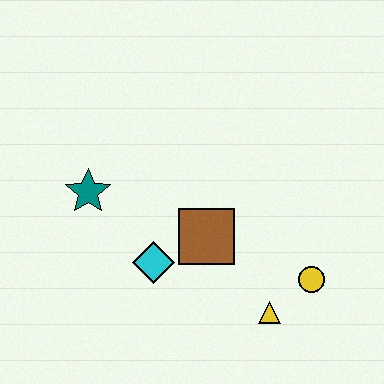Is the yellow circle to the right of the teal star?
Yes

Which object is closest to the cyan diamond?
The brown square is closest to the cyan diamond.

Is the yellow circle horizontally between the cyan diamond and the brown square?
No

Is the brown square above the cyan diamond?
Yes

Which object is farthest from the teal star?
The yellow circle is farthest from the teal star.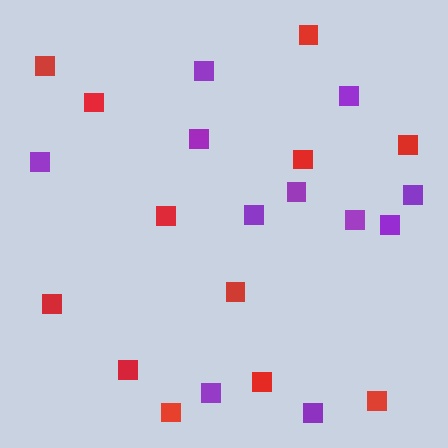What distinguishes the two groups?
There are 2 groups: one group of red squares (12) and one group of purple squares (11).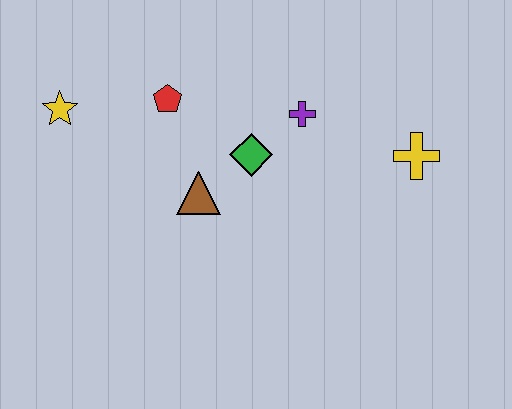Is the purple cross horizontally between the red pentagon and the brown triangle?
No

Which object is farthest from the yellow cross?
The yellow star is farthest from the yellow cross.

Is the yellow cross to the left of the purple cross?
No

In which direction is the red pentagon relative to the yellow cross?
The red pentagon is to the left of the yellow cross.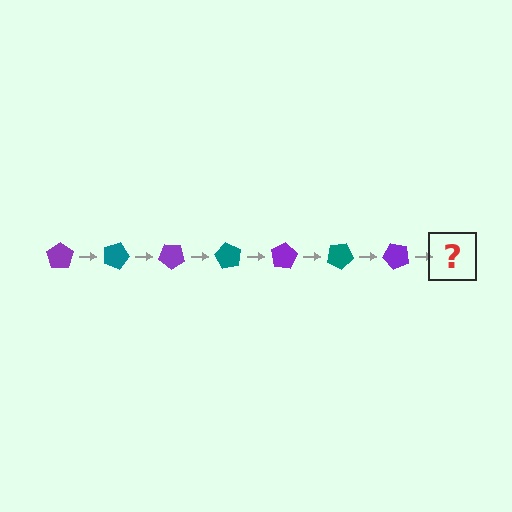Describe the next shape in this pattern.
It should be a teal pentagon, rotated 140 degrees from the start.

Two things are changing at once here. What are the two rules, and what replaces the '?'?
The two rules are that it rotates 20 degrees each step and the color cycles through purple and teal. The '?' should be a teal pentagon, rotated 140 degrees from the start.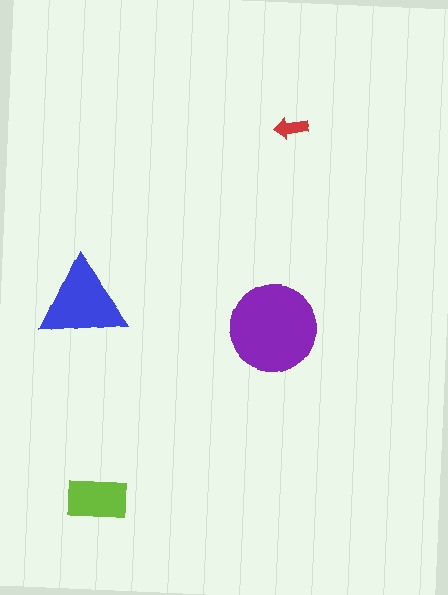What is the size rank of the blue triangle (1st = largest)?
2nd.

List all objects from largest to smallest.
The purple circle, the blue triangle, the lime rectangle, the red arrow.